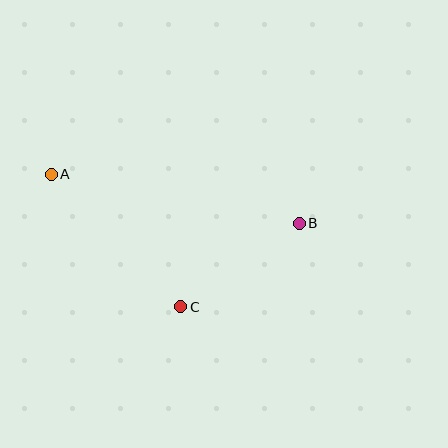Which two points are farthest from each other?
Points A and B are farthest from each other.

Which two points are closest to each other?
Points B and C are closest to each other.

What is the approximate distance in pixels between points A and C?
The distance between A and C is approximately 185 pixels.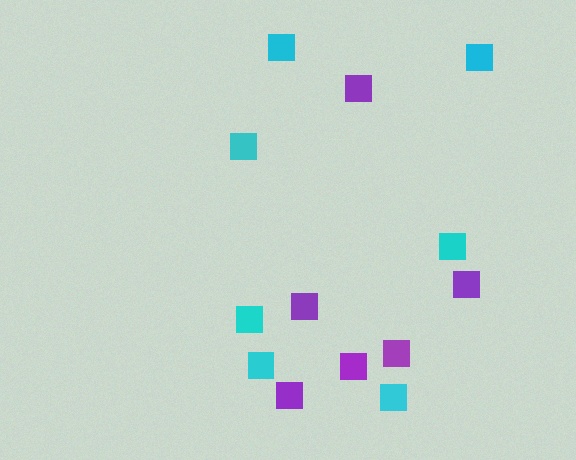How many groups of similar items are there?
There are 2 groups: one group of cyan squares (7) and one group of purple squares (6).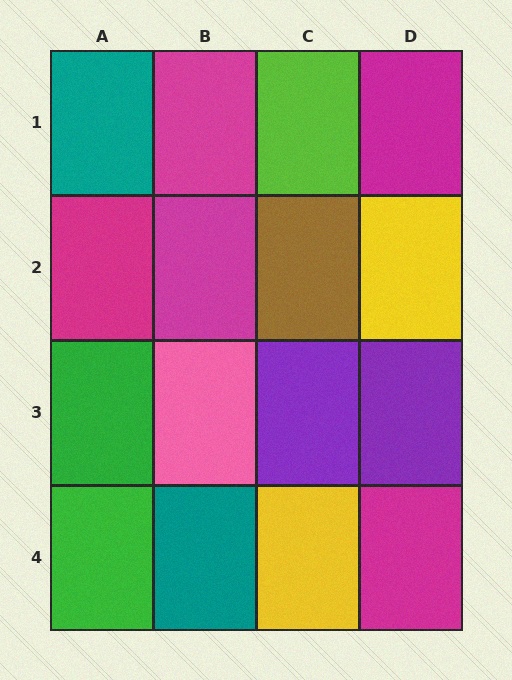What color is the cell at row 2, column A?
Magenta.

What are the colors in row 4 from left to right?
Green, teal, yellow, magenta.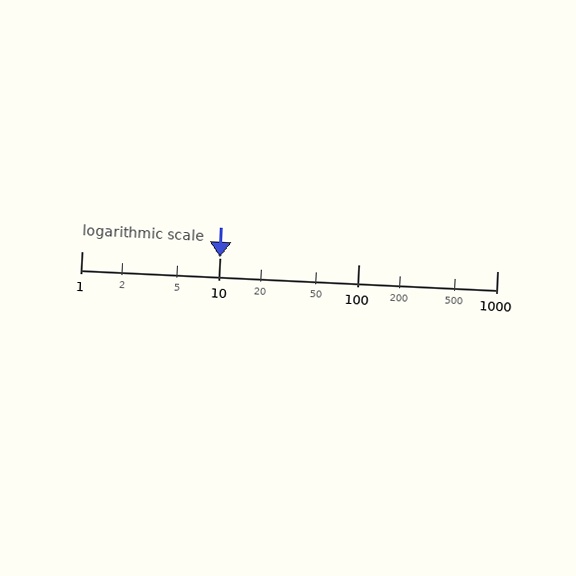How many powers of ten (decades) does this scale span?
The scale spans 3 decades, from 1 to 1000.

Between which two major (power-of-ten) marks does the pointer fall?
The pointer is between 10 and 100.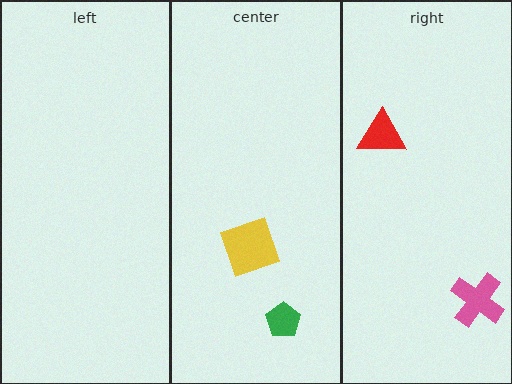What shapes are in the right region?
The red triangle, the pink cross.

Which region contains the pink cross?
The right region.